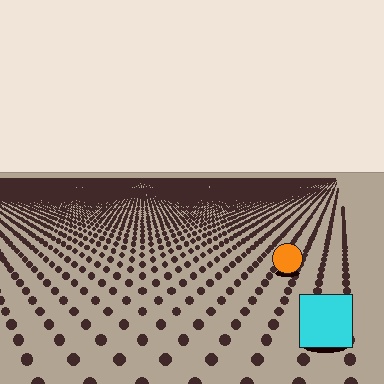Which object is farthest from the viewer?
The orange circle is farthest from the viewer. It appears smaller and the ground texture around it is denser.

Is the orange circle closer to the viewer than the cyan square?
No. The cyan square is closer — you can tell from the texture gradient: the ground texture is coarser near it.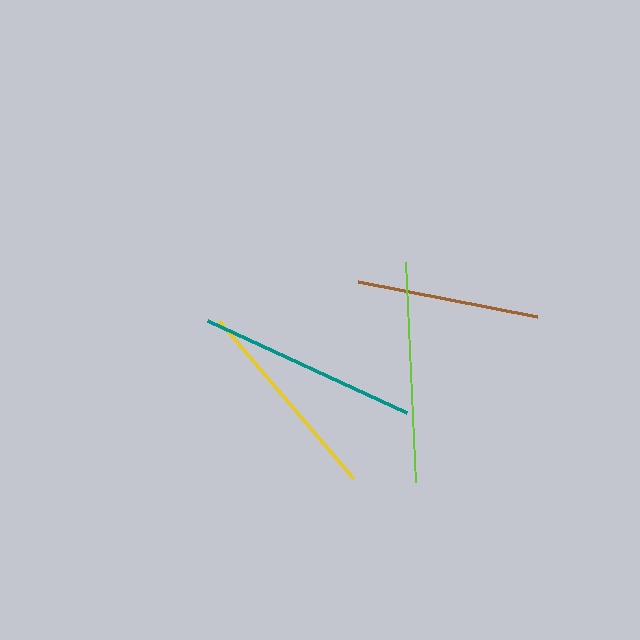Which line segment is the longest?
The teal line is the longest at approximately 220 pixels.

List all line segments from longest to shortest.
From longest to shortest: teal, lime, yellow, brown.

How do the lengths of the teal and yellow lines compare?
The teal and yellow lines are approximately the same length.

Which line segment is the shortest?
The brown line is the shortest at approximately 183 pixels.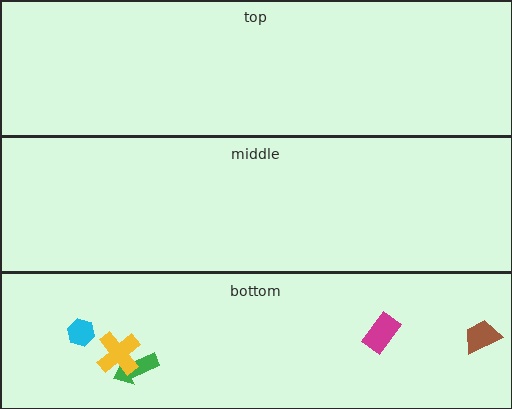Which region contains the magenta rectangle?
The bottom region.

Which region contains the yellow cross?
The bottom region.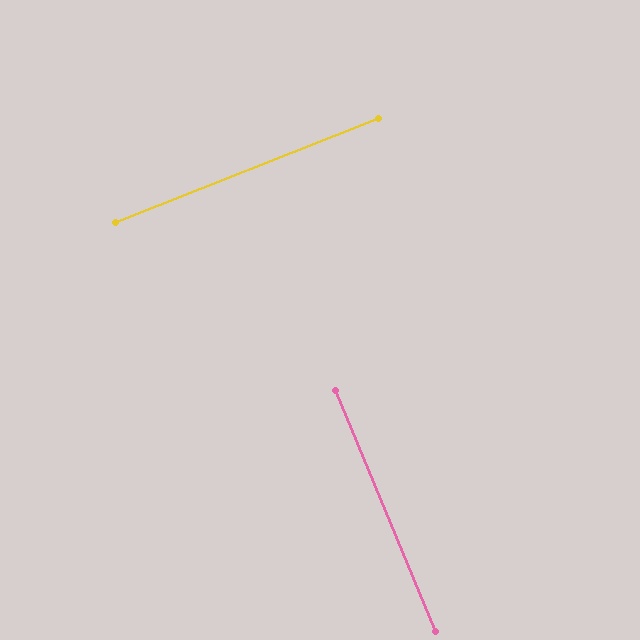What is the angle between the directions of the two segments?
Approximately 89 degrees.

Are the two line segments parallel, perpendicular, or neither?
Perpendicular — they meet at approximately 89°.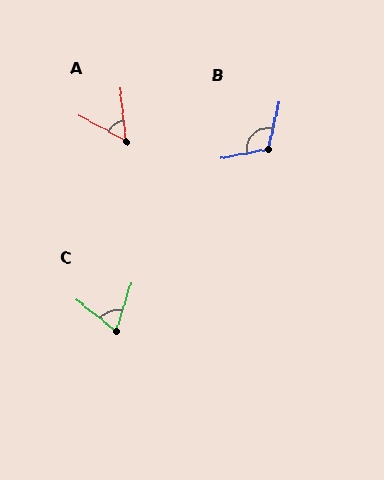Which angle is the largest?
B, at approximately 114 degrees.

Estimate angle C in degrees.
Approximately 68 degrees.